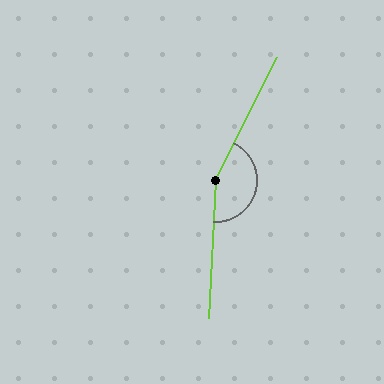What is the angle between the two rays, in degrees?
Approximately 156 degrees.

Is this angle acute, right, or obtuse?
It is obtuse.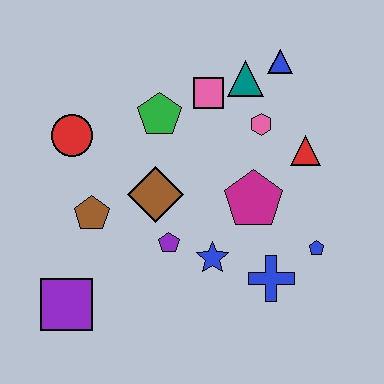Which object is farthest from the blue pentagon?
The red circle is farthest from the blue pentagon.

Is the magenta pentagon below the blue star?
No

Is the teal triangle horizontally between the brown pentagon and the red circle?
No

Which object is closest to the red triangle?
The pink hexagon is closest to the red triangle.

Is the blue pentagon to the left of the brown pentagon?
No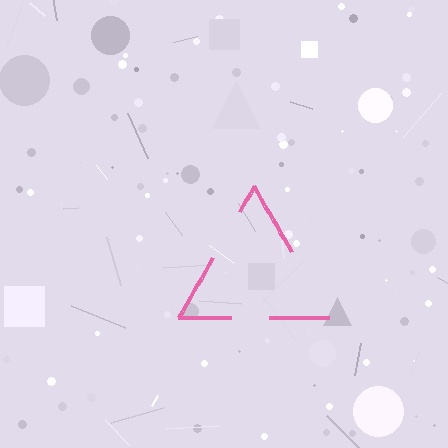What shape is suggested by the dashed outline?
The dashed outline suggests a triangle.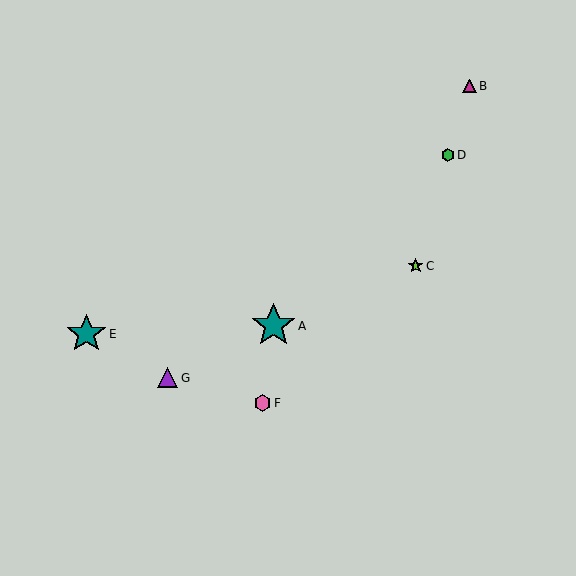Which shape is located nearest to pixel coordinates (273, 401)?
The pink hexagon (labeled F) at (262, 403) is nearest to that location.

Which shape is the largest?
The teal star (labeled A) is the largest.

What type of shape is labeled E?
Shape E is a teal star.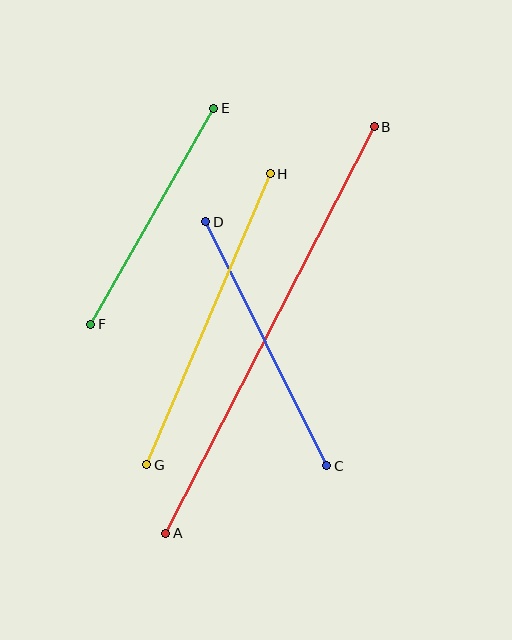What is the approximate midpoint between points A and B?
The midpoint is at approximately (270, 330) pixels.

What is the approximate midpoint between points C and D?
The midpoint is at approximately (266, 344) pixels.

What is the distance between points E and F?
The distance is approximately 249 pixels.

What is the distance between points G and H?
The distance is approximately 316 pixels.